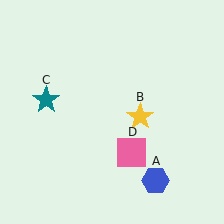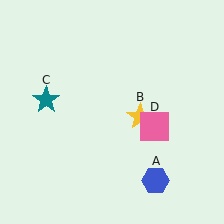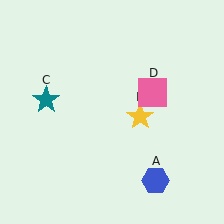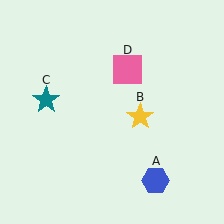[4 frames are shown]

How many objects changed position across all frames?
1 object changed position: pink square (object D).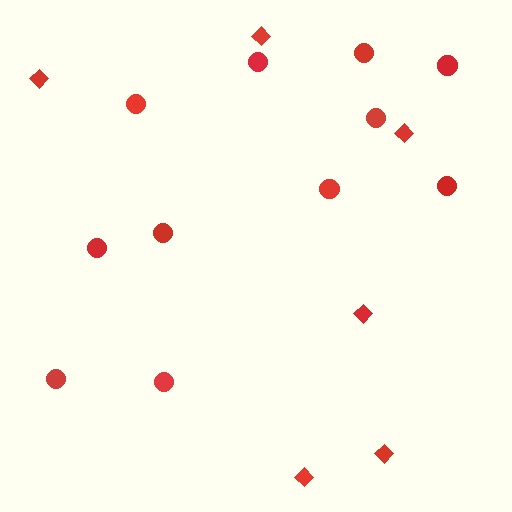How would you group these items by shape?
There are 2 groups: one group of diamonds (6) and one group of circles (11).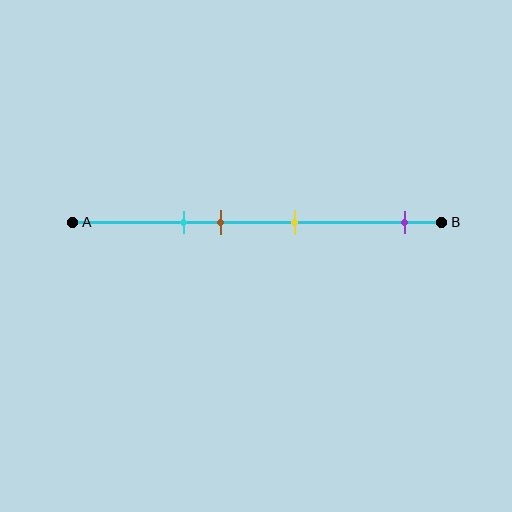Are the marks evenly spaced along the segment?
No, the marks are not evenly spaced.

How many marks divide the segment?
There are 4 marks dividing the segment.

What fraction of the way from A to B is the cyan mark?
The cyan mark is approximately 30% (0.3) of the way from A to B.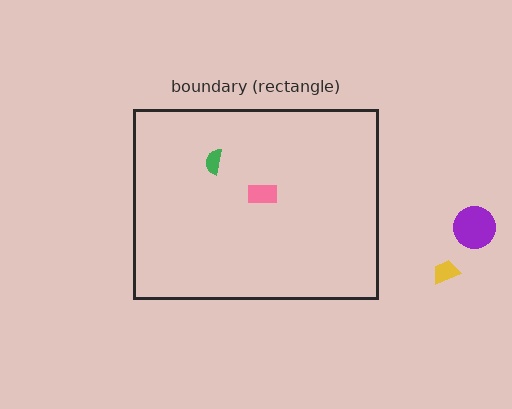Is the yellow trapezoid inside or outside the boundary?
Outside.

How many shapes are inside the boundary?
2 inside, 2 outside.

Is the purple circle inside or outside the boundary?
Outside.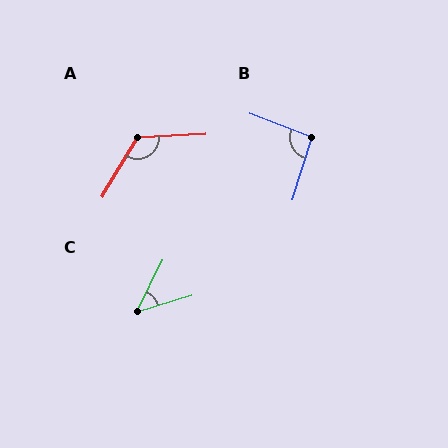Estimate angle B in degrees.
Approximately 94 degrees.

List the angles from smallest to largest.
C (46°), B (94°), A (124°).